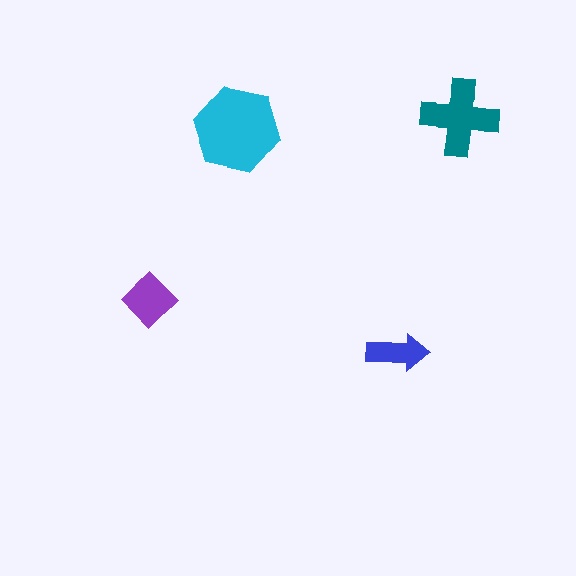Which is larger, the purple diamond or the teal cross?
The teal cross.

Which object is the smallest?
The blue arrow.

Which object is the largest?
The cyan hexagon.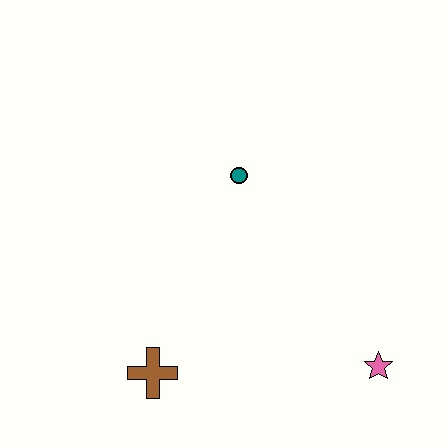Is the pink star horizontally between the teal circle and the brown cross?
No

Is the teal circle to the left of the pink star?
Yes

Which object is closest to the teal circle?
The brown cross is closest to the teal circle.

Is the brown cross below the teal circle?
Yes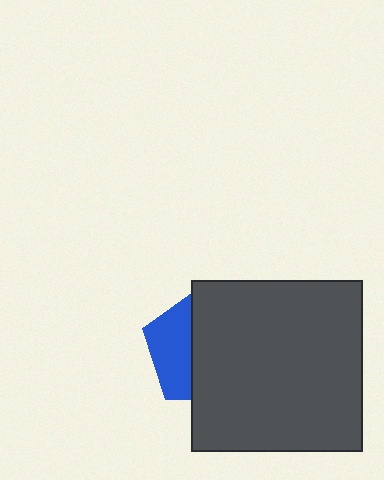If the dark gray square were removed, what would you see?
You would see the complete blue pentagon.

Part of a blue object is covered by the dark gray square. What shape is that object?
It is a pentagon.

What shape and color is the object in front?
The object in front is a dark gray square.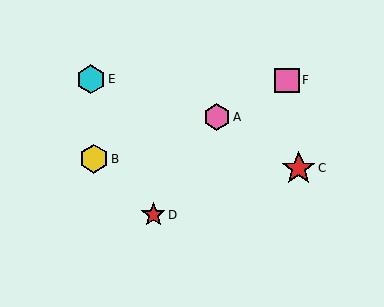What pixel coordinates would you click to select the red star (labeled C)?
Click at (299, 168) to select the red star C.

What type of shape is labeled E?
Shape E is a cyan hexagon.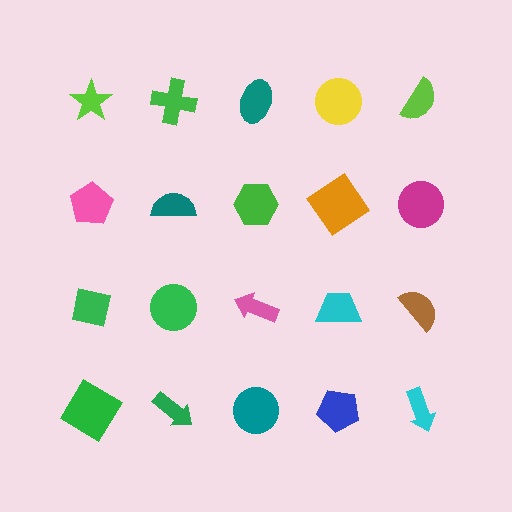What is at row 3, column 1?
A green square.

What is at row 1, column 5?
A lime semicircle.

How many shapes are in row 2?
5 shapes.